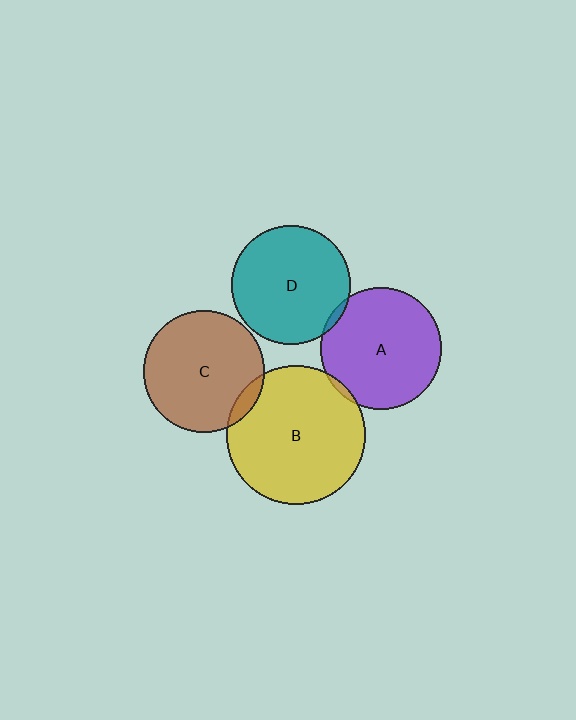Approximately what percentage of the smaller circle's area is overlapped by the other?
Approximately 5%.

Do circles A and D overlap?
Yes.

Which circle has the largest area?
Circle B (yellow).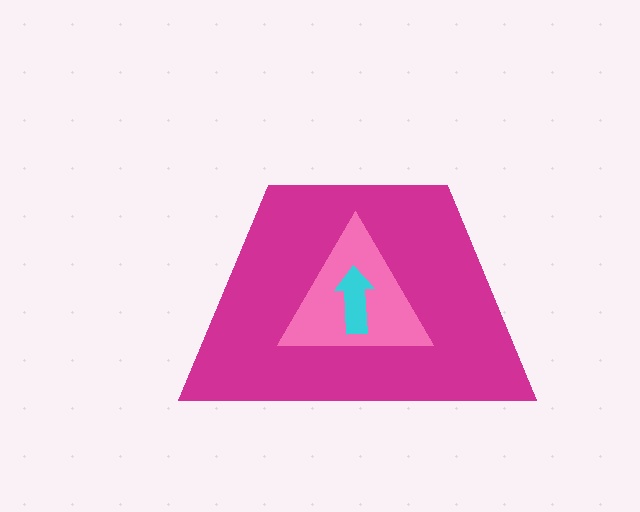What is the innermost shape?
The cyan arrow.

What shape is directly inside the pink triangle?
The cyan arrow.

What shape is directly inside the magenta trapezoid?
The pink triangle.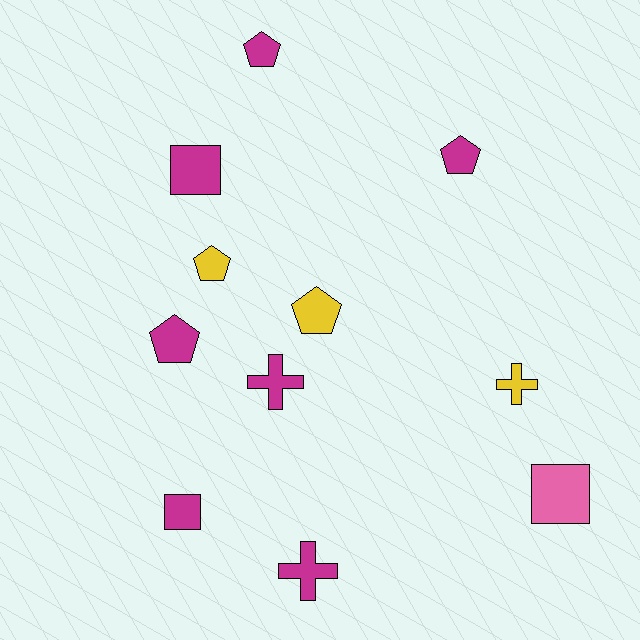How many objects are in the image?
There are 11 objects.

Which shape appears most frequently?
Pentagon, with 5 objects.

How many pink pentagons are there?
There are no pink pentagons.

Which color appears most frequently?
Magenta, with 7 objects.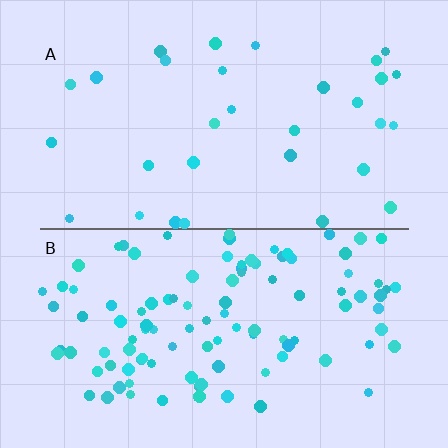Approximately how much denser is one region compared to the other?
Approximately 3.3× — region B over region A.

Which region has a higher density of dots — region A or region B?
B (the bottom).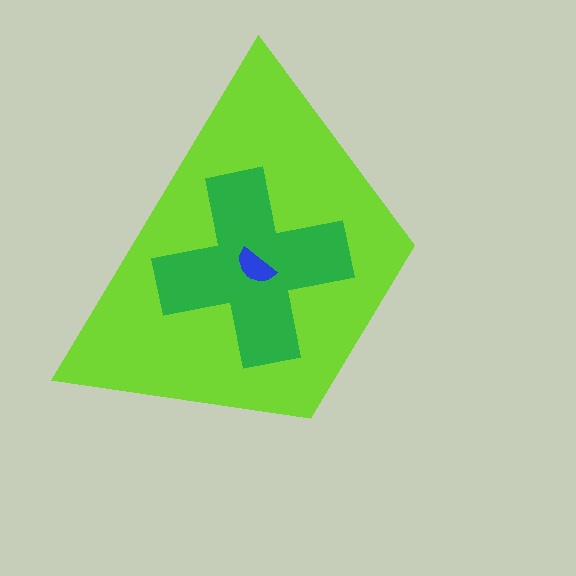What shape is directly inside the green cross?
The blue semicircle.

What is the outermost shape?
The lime trapezoid.